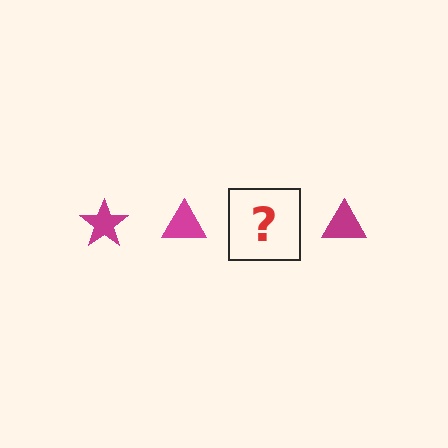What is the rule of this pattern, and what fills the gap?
The rule is that the pattern cycles through star, triangle shapes in magenta. The gap should be filled with a magenta star.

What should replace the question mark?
The question mark should be replaced with a magenta star.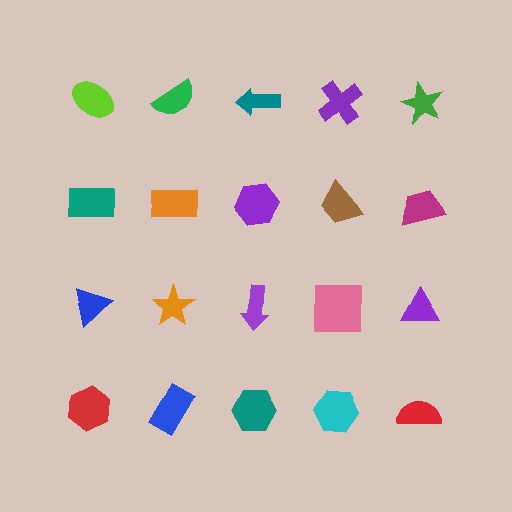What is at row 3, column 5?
A purple triangle.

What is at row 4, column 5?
A red semicircle.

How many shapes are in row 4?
5 shapes.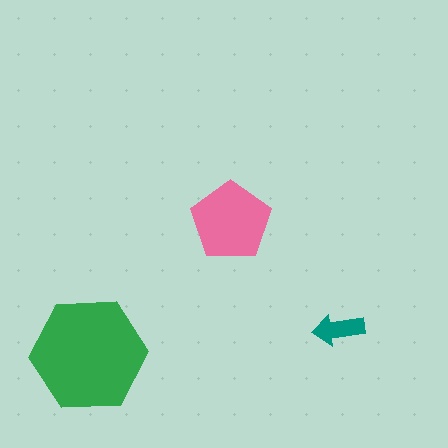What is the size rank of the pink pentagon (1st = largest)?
2nd.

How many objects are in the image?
There are 3 objects in the image.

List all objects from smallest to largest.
The teal arrow, the pink pentagon, the green hexagon.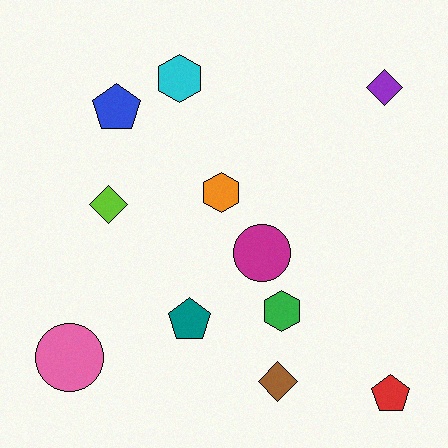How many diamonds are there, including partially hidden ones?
There are 3 diamonds.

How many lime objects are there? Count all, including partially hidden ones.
There is 1 lime object.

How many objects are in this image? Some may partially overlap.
There are 11 objects.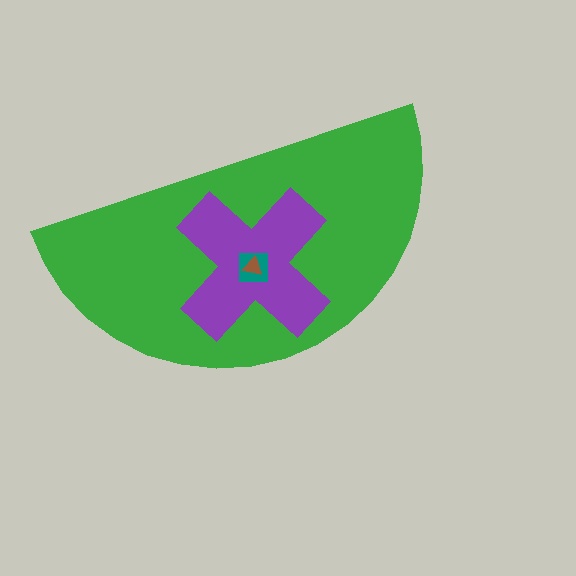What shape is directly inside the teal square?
The brown triangle.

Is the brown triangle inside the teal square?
Yes.